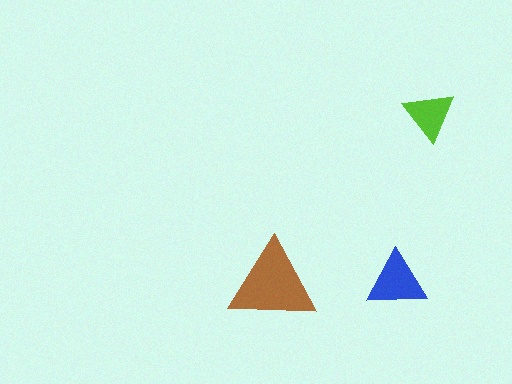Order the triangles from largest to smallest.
the brown one, the blue one, the lime one.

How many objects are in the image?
There are 3 objects in the image.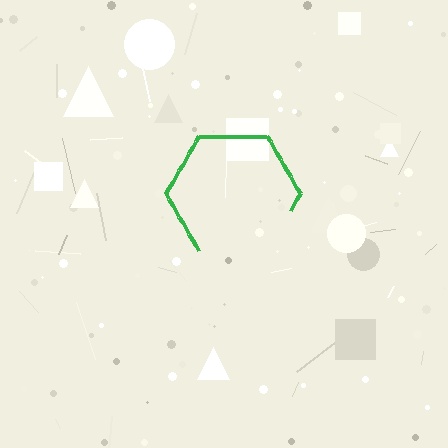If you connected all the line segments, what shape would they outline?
They would outline a hexagon.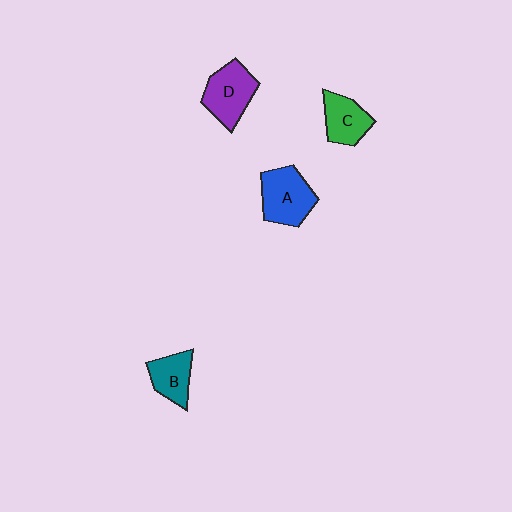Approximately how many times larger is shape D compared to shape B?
Approximately 1.4 times.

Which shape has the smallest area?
Shape B (teal).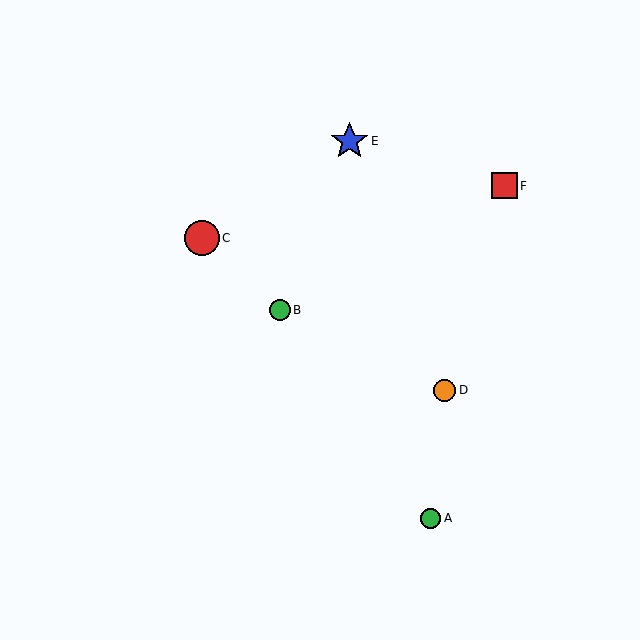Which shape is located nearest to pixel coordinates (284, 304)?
The green circle (labeled B) at (280, 310) is nearest to that location.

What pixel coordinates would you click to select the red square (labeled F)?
Click at (505, 186) to select the red square F.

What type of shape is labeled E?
Shape E is a blue star.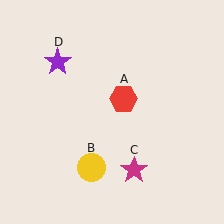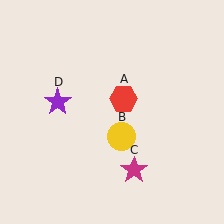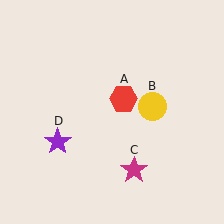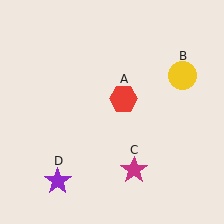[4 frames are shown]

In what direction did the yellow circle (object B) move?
The yellow circle (object B) moved up and to the right.